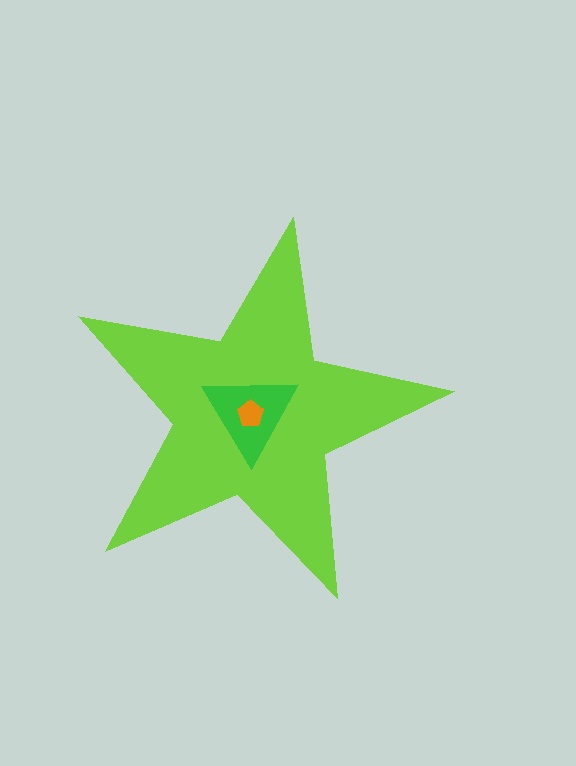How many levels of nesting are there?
3.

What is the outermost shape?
The lime star.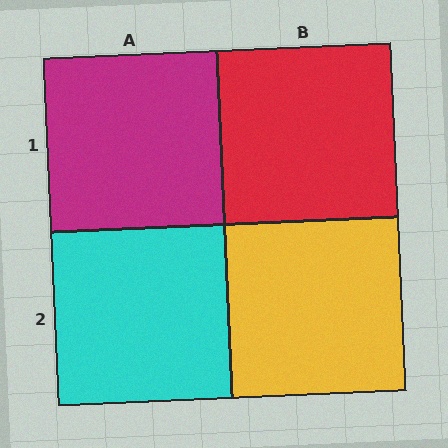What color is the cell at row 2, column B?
Yellow.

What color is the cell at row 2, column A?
Cyan.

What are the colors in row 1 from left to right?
Magenta, red.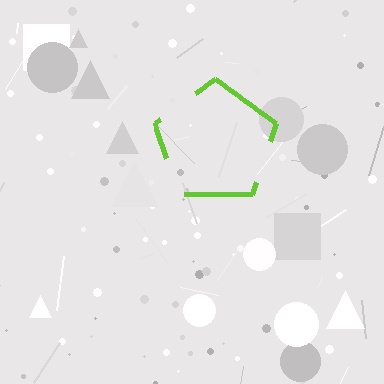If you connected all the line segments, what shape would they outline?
They would outline a pentagon.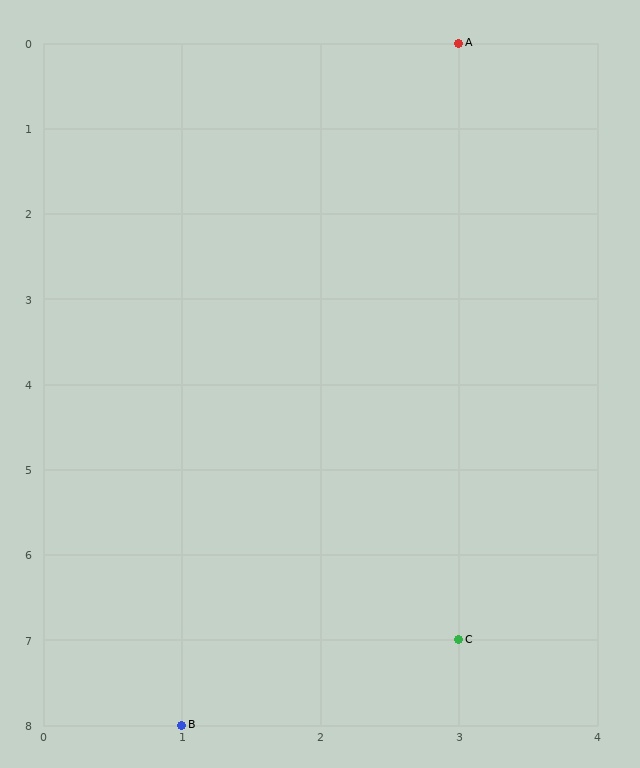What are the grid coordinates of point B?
Point B is at grid coordinates (1, 8).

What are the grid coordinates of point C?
Point C is at grid coordinates (3, 7).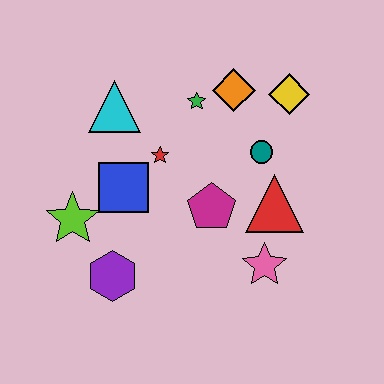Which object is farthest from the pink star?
The cyan triangle is farthest from the pink star.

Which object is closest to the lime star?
The blue square is closest to the lime star.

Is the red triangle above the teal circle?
No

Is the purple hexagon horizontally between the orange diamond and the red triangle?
No